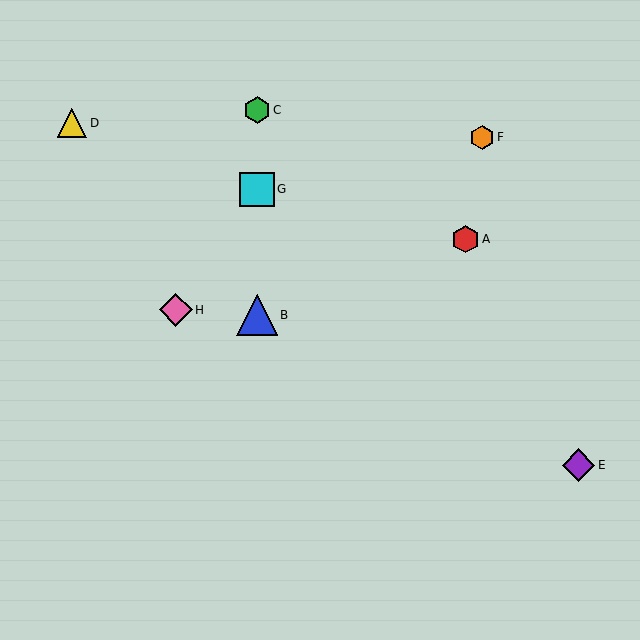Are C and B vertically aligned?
Yes, both are at x≈257.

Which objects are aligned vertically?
Objects B, C, G are aligned vertically.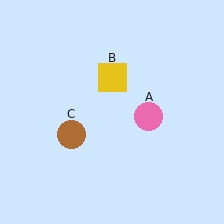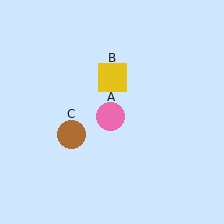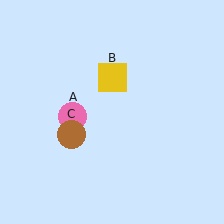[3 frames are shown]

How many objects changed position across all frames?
1 object changed position: pink circle (object A).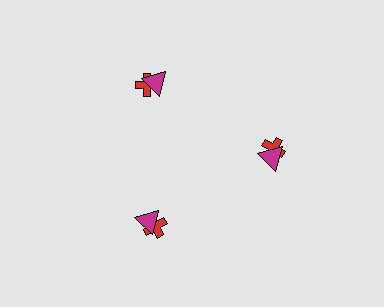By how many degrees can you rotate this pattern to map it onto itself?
The pattern maps onto itself every 120 degrees of rotation.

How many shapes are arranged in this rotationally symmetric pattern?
There are 6 shapes, arranged in 3 groups of 2.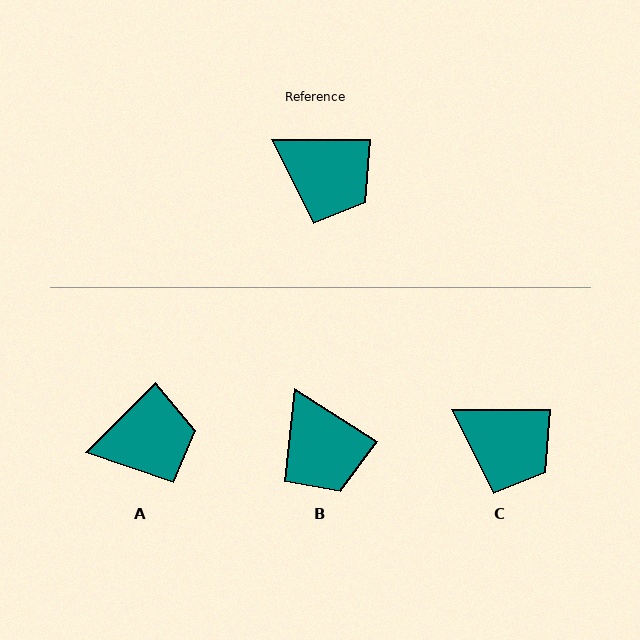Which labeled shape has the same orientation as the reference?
C.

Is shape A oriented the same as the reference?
No, it is off by about 45 degrees.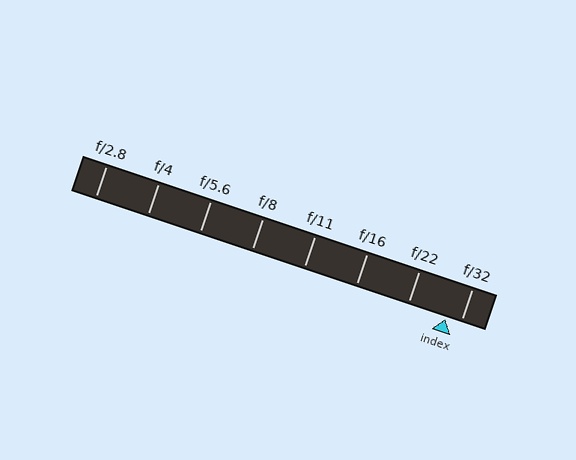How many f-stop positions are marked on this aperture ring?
There are 8 f-stop positions marked.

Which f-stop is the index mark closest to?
The index mark is closest to f/32.